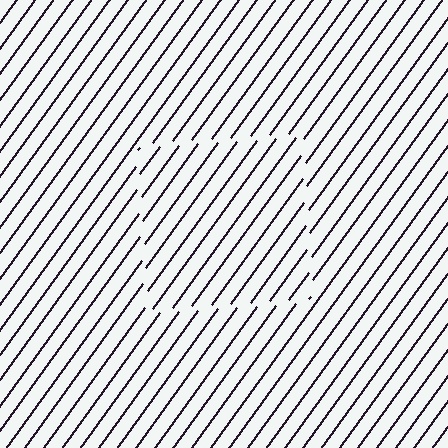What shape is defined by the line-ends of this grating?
An illusory square. The interior of the shape contains the same grating, shifted by half a period — the contour is defined by the phase discontinuity where line-ends from the inner and outer gratings abut.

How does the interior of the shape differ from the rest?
The interior of the shape contains the same grating, shifted by half a period — the contour is defined by the phase discontinuity where line-ends from the inner and outer gratings abut.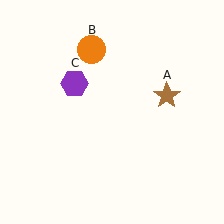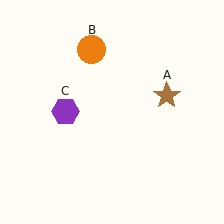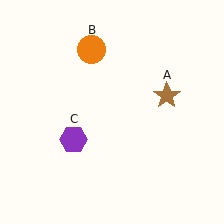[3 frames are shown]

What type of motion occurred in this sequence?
The purple hexagon (object C) rotated counterclockwise around the center of the scene.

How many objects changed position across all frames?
1 object changed position: purple hexagon (object C).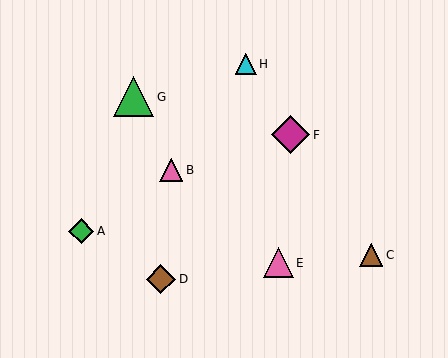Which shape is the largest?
The green triangle (labeled G) is the largest.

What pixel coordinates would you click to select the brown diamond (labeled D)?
Click at (161, 279) to select the brown diamond D.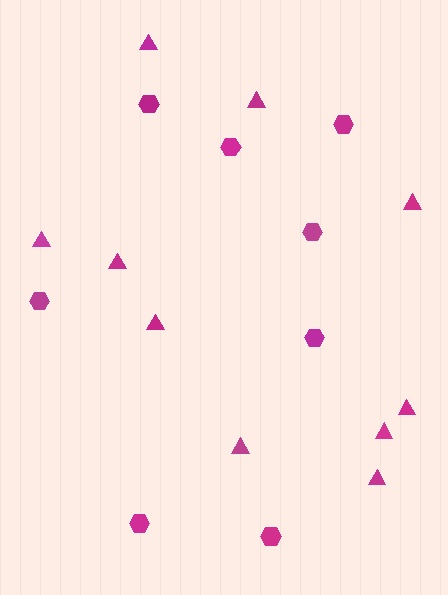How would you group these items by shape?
There are 2 groups: one group of hexagons (8) and one group of triangles (10).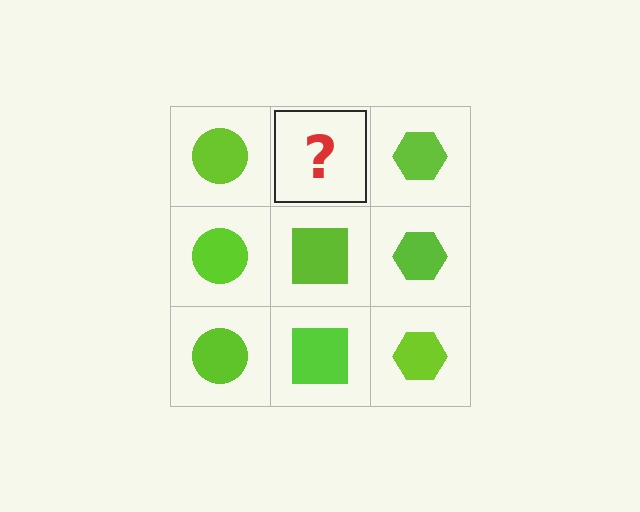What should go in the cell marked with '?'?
The missing cell should contain a lime square.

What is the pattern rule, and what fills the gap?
The rule is that each column has a consistent shape. The gap should be filled with a lime square.